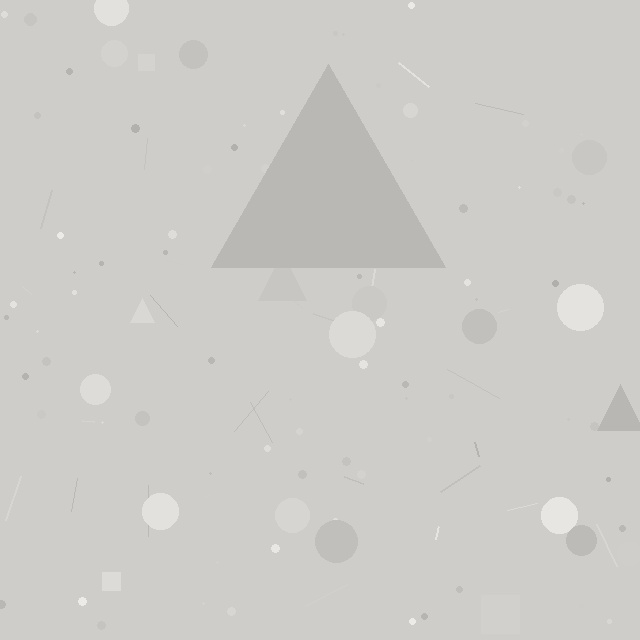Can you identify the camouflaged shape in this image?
The camouflaged shape is a triangle.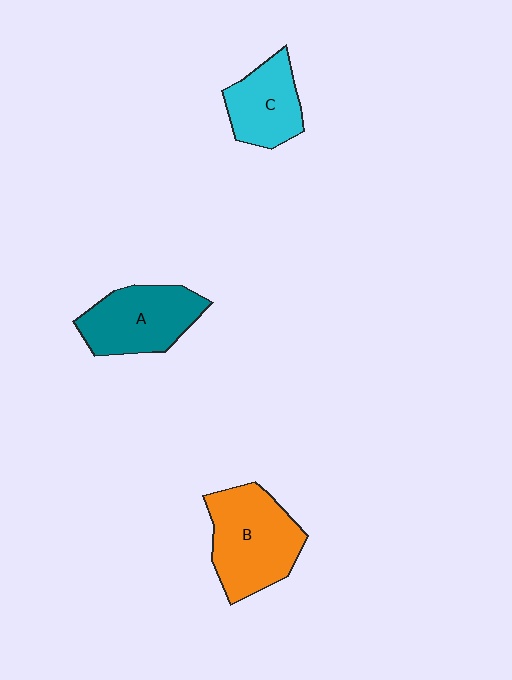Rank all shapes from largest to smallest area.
From largest to smallest: B (orange), A (teal), C (cyan).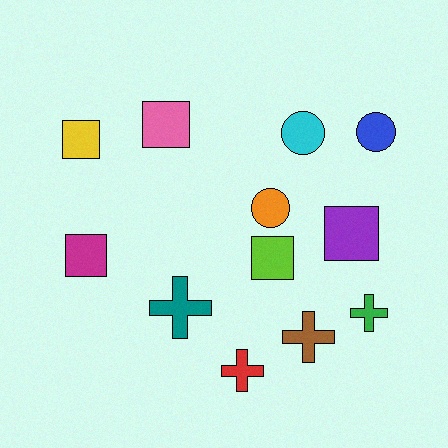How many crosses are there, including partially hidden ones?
There are 4 crosses.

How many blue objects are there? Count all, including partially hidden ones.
There is 1 blue object.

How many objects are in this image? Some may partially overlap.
There are 12 objects.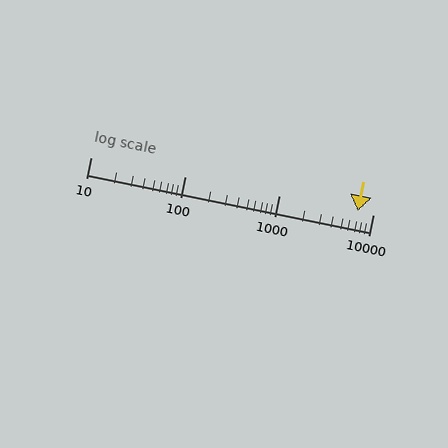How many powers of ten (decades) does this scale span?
The scale spans 3 decades, from 10 to 10000.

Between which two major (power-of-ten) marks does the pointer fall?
The pointer is between 1000 and 10000.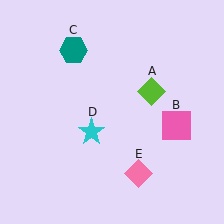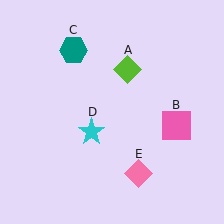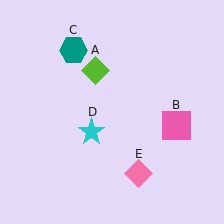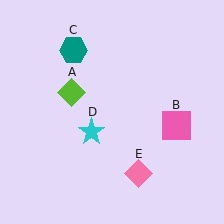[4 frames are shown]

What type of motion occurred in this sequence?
The lime diamond (object A) rotated counterclockwise around the center of the scene.